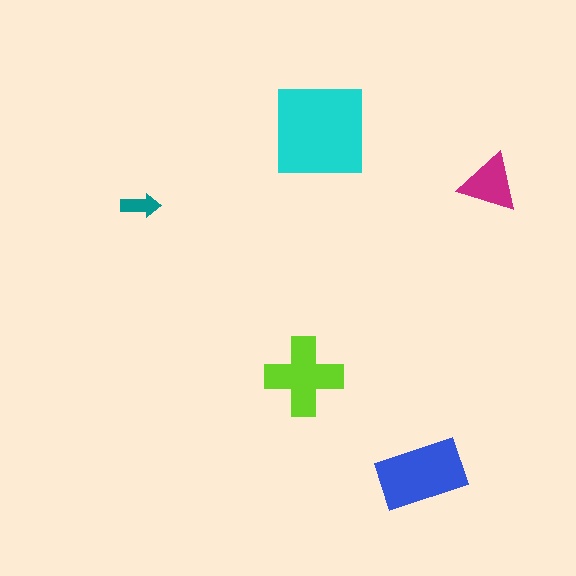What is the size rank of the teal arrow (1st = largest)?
5th.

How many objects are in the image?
There are 5 objects in the image.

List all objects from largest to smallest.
The cyan square, the blue rectangle, the lime cross, the magenta triangle, the teal arrow.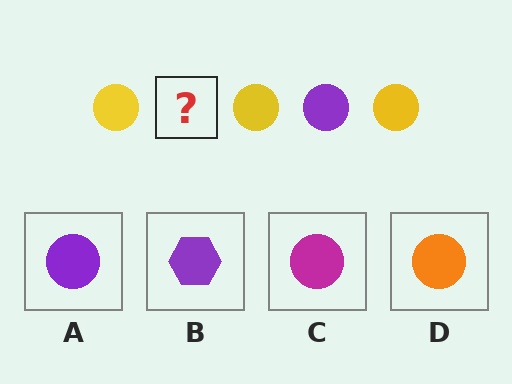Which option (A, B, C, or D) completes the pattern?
A.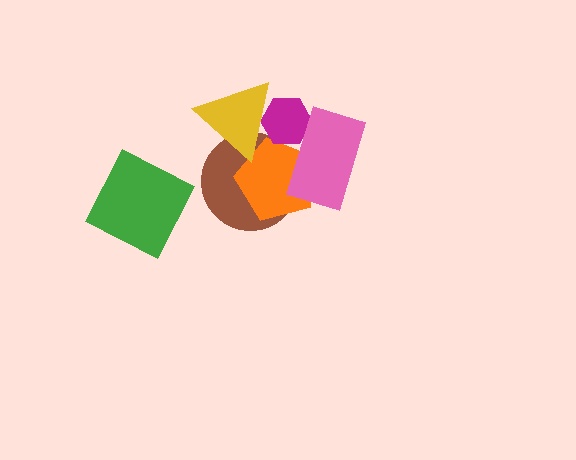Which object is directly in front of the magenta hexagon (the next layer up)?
The pink rectangle is directly in front of the magenta hexagon.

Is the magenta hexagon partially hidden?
Yes, it is partially covered by another shape.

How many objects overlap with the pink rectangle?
3 objects overlap with the pink rectangle.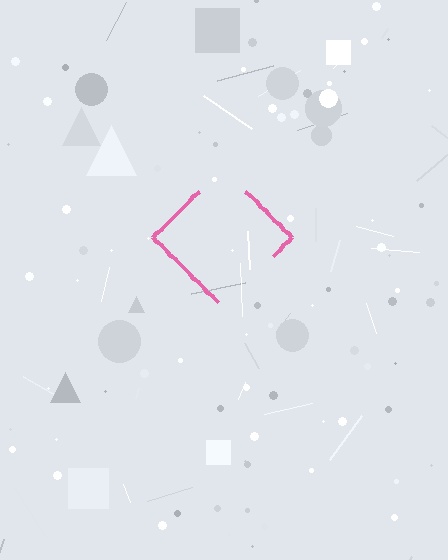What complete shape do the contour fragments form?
The contour fragments form a diamond.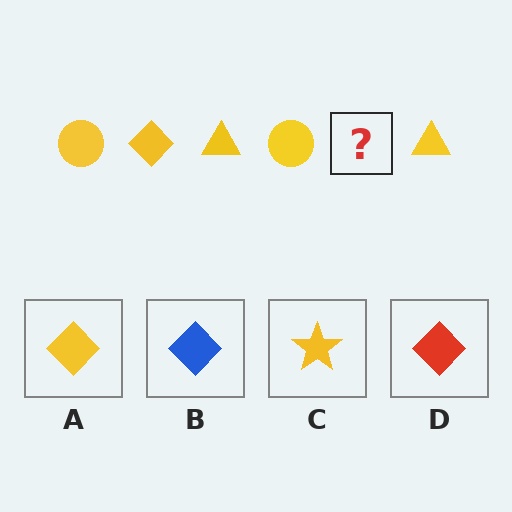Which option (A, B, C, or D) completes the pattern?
A.